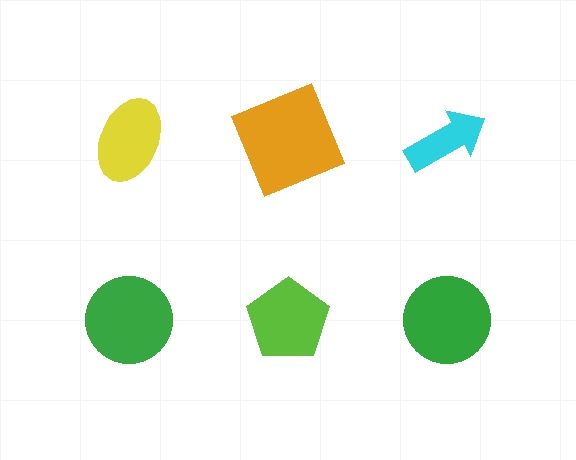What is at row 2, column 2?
A lime pentagon.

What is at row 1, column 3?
A cyan arrow.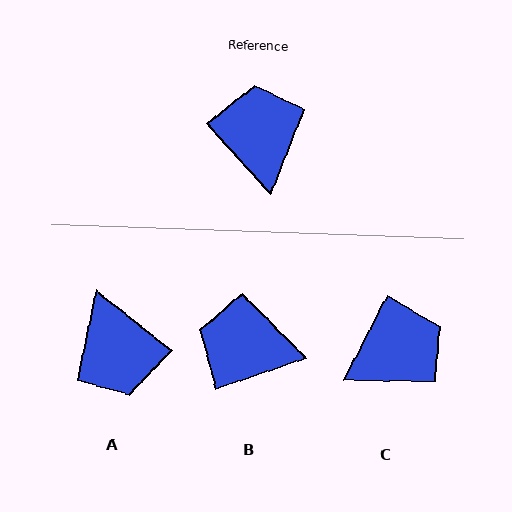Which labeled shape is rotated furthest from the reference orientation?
A, about 171 degrees away.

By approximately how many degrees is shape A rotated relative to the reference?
Approximately 171 degrees clockwise.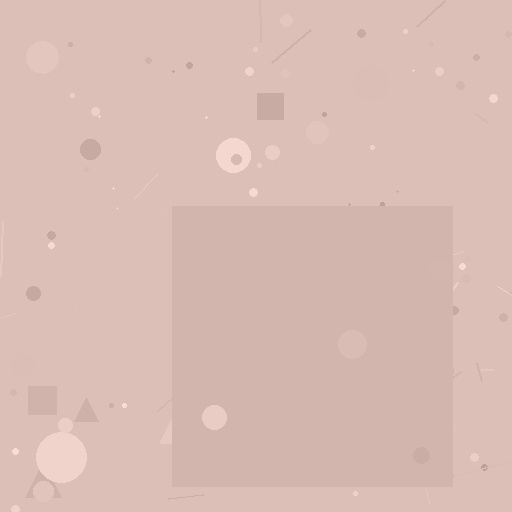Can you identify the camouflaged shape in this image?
The camouflaged shape is a square.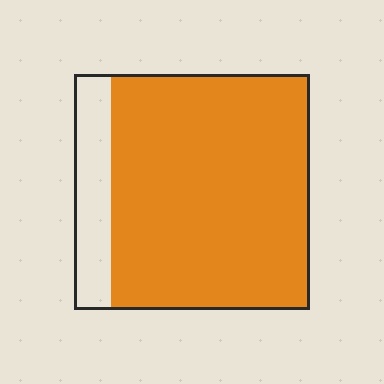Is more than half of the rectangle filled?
Yes.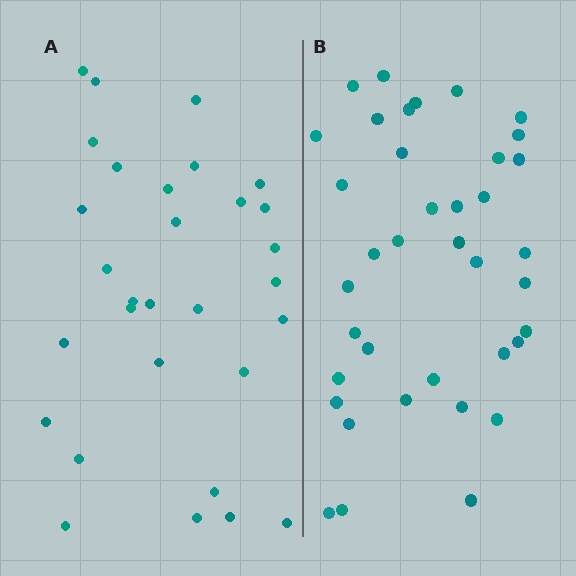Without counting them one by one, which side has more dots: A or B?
Region B (the right region) has more dots.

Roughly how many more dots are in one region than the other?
Region B has roughly 8 or so more dots than region A.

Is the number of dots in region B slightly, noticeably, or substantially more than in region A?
Region B has noticeably more, but not dramatically so. The ratio is roughly 1.3 to 1.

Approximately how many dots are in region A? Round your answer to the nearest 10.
About 30 dots.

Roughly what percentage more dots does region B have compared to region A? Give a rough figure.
About 25% more.